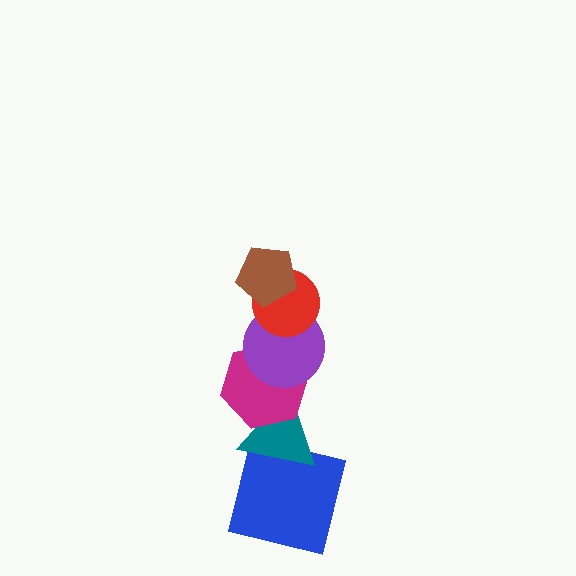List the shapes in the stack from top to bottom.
From top to bottom: the brown pentagon, the red circle, the purple circle, the magenta hexagon, the teal triangle, the blue square.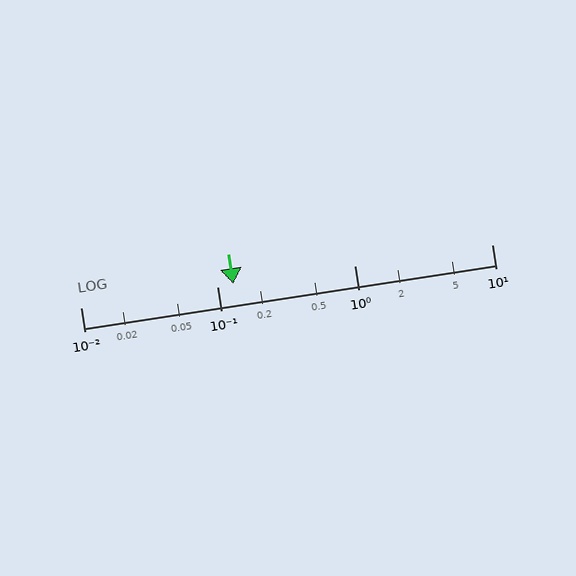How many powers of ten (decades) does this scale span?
The scale spans 3 decades, from 0.01 to 10.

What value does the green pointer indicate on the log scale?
The pointer indicates approximately 0.13.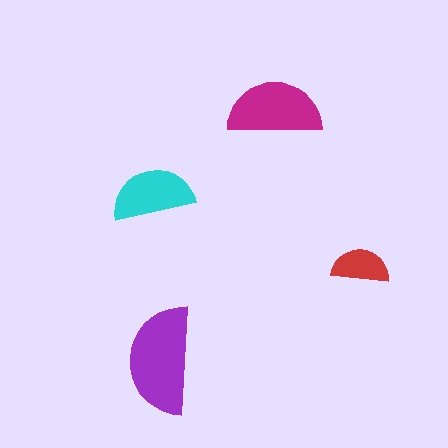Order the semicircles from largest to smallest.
the purple one, the magenta one, the cyan one, the red one.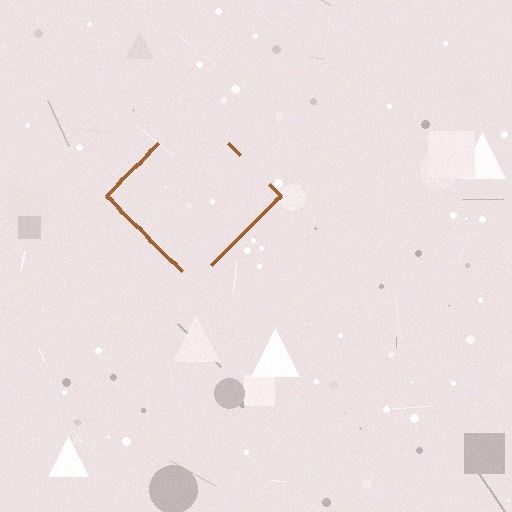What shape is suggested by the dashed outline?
The dashed outline suggests a diamond.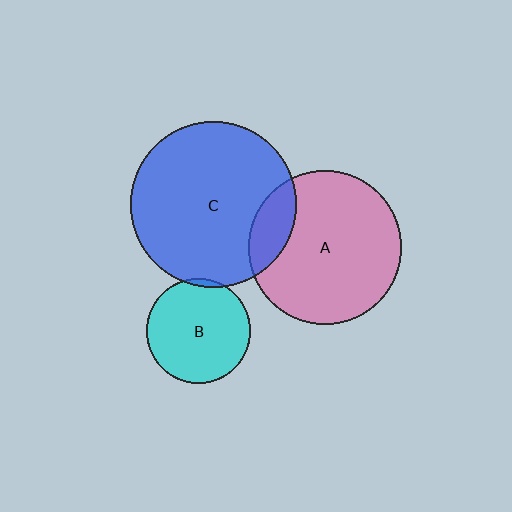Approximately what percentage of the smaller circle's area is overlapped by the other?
Approximately 15%.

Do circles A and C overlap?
Yes.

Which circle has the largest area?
Circle C (blue).